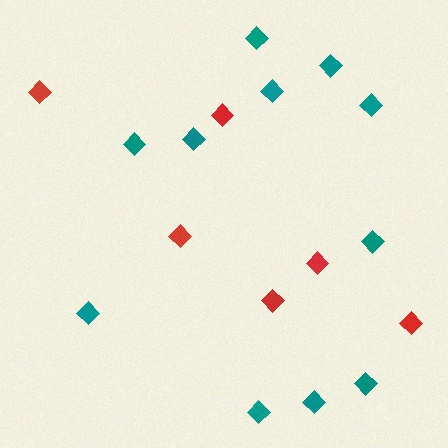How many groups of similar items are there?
There are 2 groups: one group of teal diamonds (11) and one group of red diamonds (6).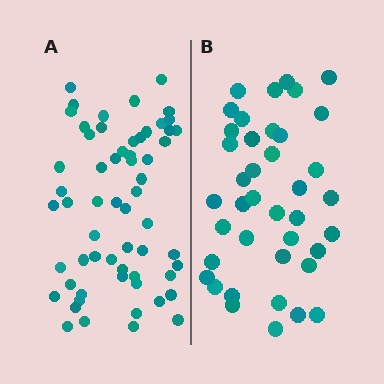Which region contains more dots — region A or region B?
Region A (the left region) has more dots.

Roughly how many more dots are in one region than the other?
Region A has approximately 20 more dots than region B.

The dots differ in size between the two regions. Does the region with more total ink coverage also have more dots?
No. Region B has more total ink coverage because its dots are larger, but region A actually contains more individual dots. Total area can be misleading — the number of items is what matters here.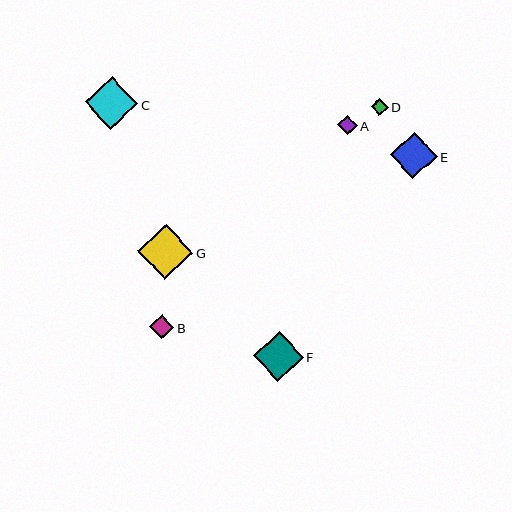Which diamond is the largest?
Diamond G is the largest with a size of approximately 55 pixels.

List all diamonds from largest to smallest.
From largest to smallest: G, C, F, E, B, A, D.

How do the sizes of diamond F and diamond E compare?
Diamond F and diamond E are approximately the same size.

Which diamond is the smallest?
Diamond D is the smallest with a size of approximately 17 pixels.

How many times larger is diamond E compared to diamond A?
Diamond E is approximately 2.3 times the size of diamond A.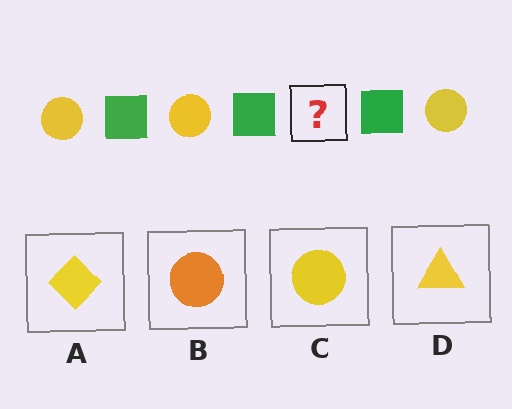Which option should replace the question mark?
Option C.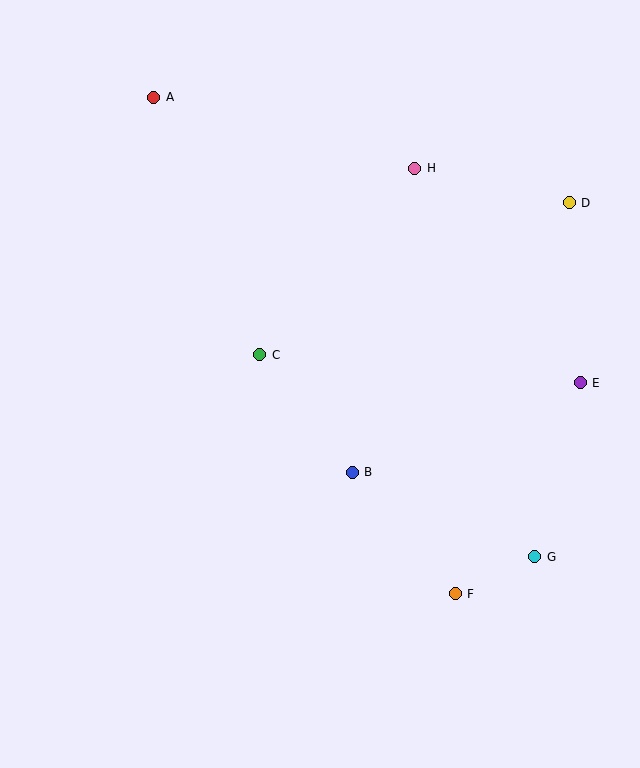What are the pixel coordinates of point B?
Point B is at (352, 472).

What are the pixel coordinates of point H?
Point H is at (415, 168).